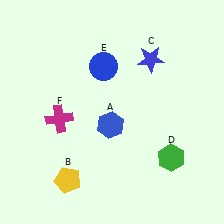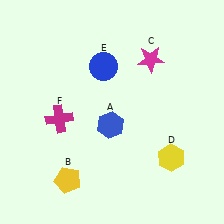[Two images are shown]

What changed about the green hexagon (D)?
In Image 1, D is green. In Image 2, it changed to yellow.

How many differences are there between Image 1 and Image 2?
There are 2 differences between the two images.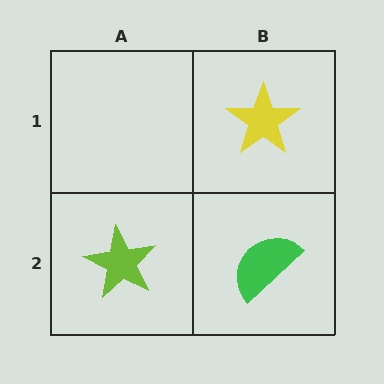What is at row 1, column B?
A yellow star.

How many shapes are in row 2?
2 shapes.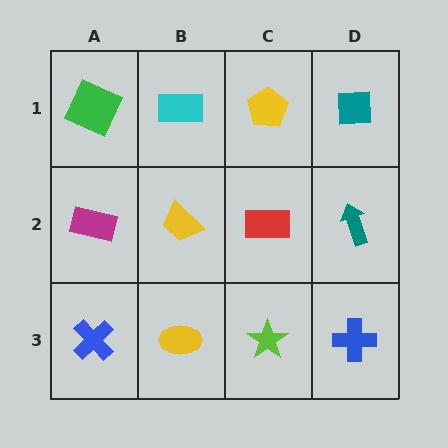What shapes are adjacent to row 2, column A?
A green square (row 1, column A), a blue cross (row 3, column A), a yellow trapezoid (row 2, column B).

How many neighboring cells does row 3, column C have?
3.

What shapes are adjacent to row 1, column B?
A yellow trapezoid (row 2, column B), a green square (row 1, column A), a yellow pentagon (row 1, column C).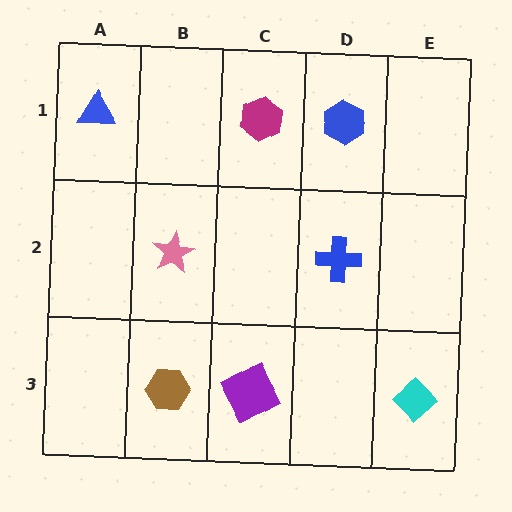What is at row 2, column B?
A pink star.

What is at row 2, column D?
A blue cross.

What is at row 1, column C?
A magenta hexagon.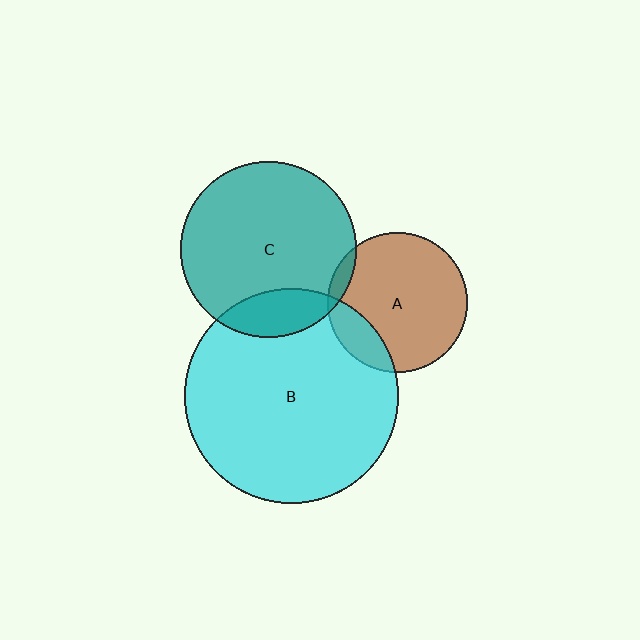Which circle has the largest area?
Circle B (cyan).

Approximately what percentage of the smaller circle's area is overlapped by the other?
Approximately 15%.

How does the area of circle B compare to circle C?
Approximately 1.5 times.